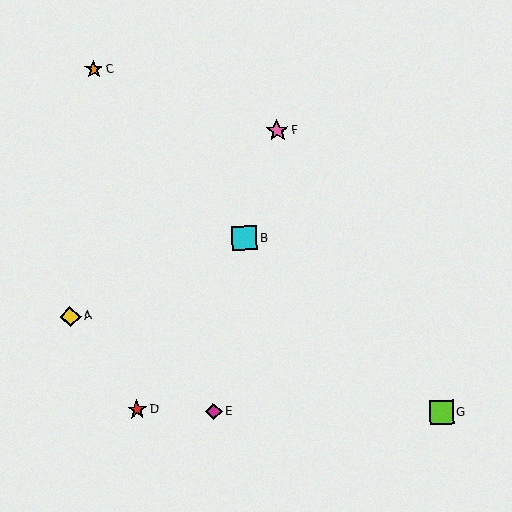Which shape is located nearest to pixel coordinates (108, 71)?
The orange star (labeled C) at (94, 70) is nearest to that location.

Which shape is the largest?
The cyan square (labeled B) is the largest.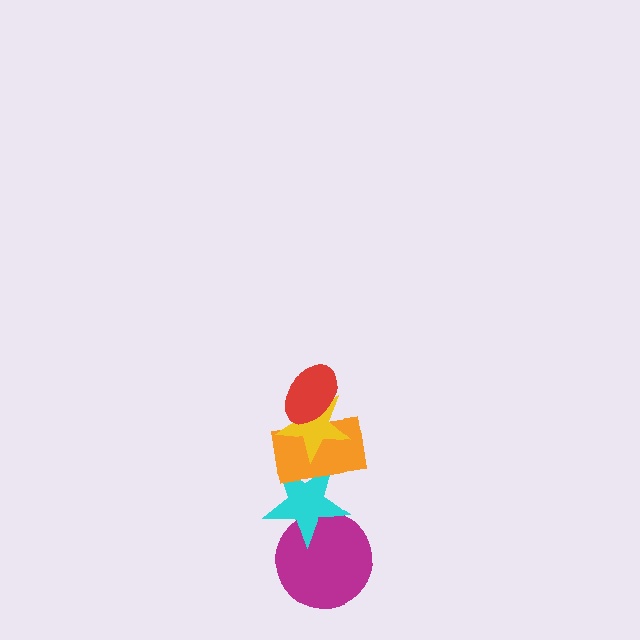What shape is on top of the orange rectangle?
The yellow star is on top of the orange rectangle.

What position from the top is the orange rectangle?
The orange rectangle is 3rd from the top.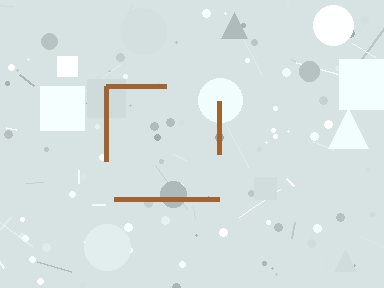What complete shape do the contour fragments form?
The contour fragments form a square.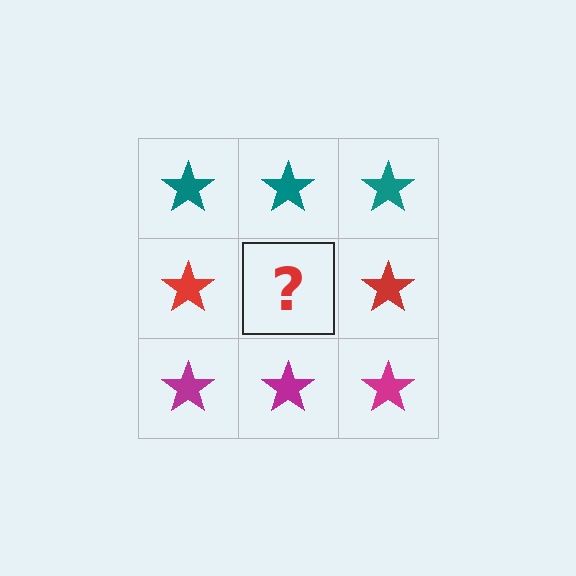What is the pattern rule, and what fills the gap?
The rule is that each row has a consistent color. The gap should be filled with a red star.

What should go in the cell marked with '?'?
The missing cell should contain a red star.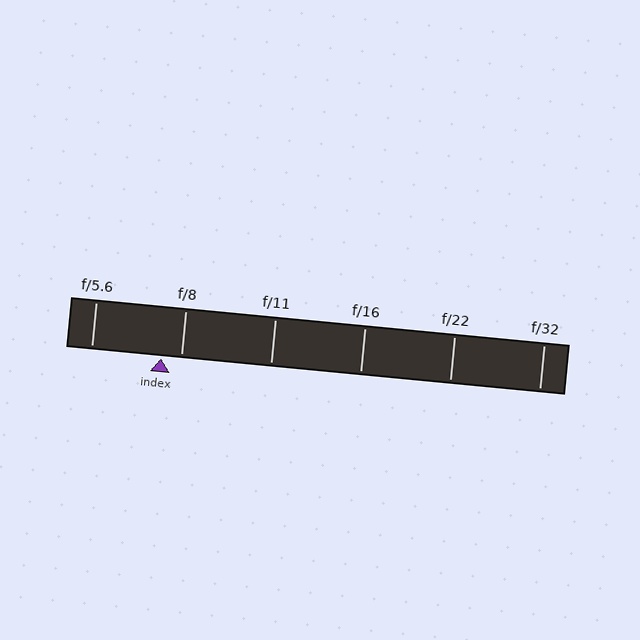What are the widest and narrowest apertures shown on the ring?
The widest aperture shown is f/5.6 and the narrowest is f/32.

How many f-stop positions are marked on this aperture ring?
There are 6 f-stop positions marked.